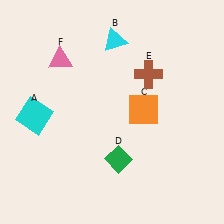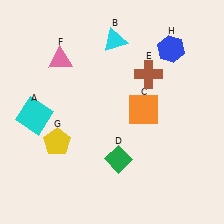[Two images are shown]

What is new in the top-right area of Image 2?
A blue hexagon (H) was added in the top-right area of Image 2.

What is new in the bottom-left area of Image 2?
A yellow pentagon (G) was added in the bottom-left area of Image 2.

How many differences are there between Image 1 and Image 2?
There are 2 differences between the two images.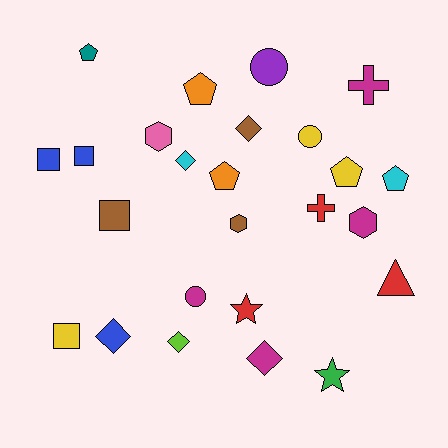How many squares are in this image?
There are 4 squares.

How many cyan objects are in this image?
There are 2 cyan objects.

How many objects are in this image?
There are 25 objects.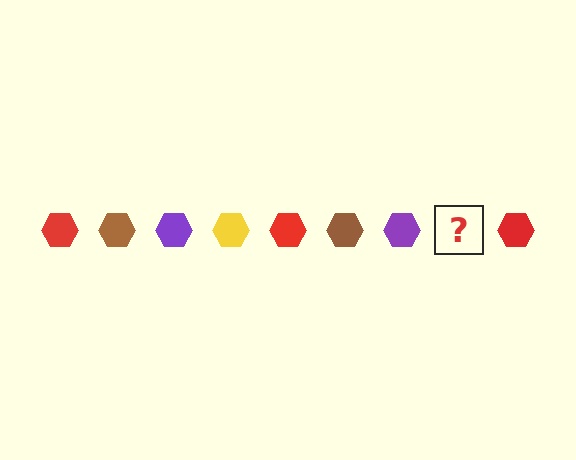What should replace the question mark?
The question mark should be replaced with a yellow hexagon.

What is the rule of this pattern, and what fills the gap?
The rule is that the pattern cycles through red, brown, purple, yellow hexagons. The gap should be filled with a yellow hexagon.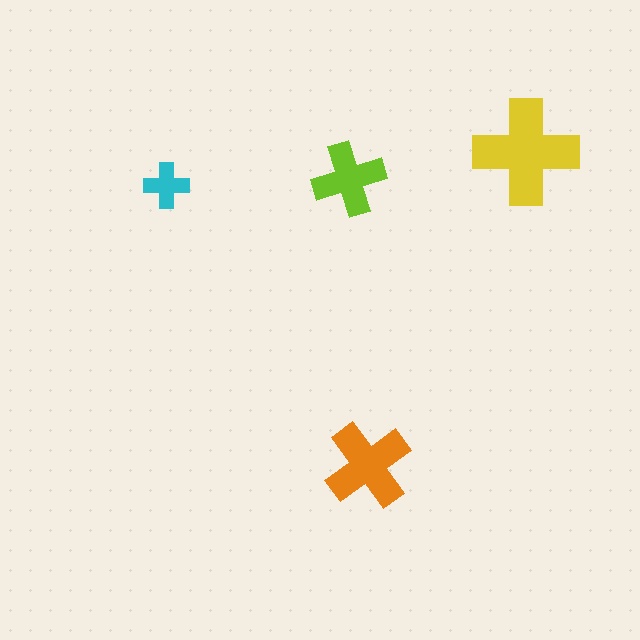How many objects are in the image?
There are 4 objects in the image.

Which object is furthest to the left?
The cyan cross is leftmost.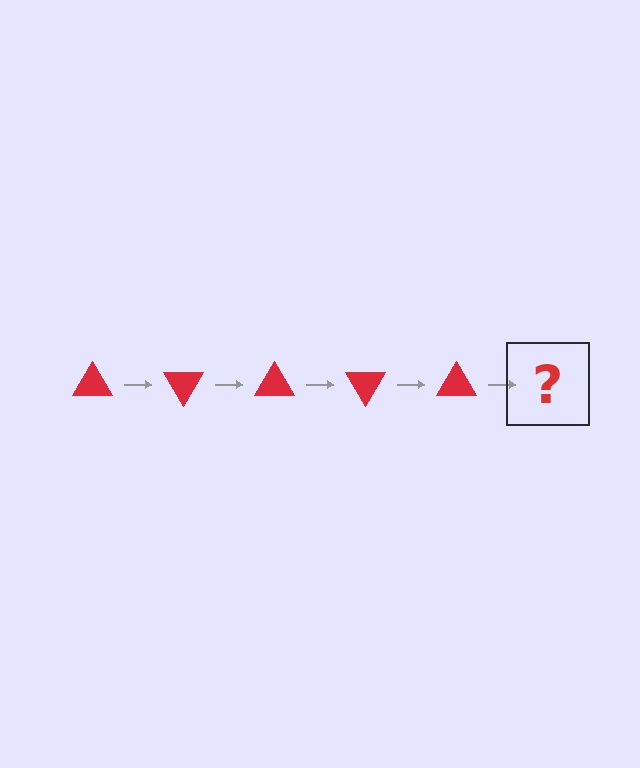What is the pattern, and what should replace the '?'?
The pattern is that the triangle rotates 60 degrees each step. The '?' should be a red triangle rotated 300 degrees.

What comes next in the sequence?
The next element should be a red triangle rotated 300 degrees.